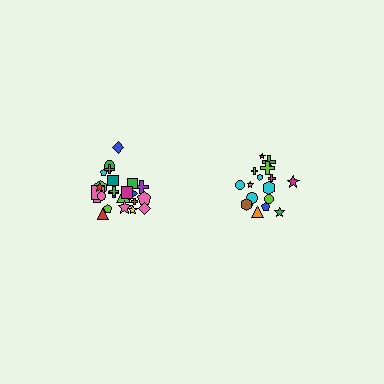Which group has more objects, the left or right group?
The left group.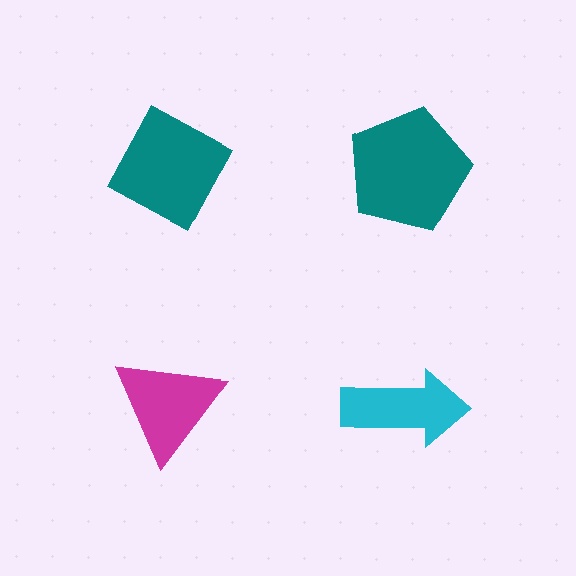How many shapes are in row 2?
2 shapes.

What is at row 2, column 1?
A magenta triangle.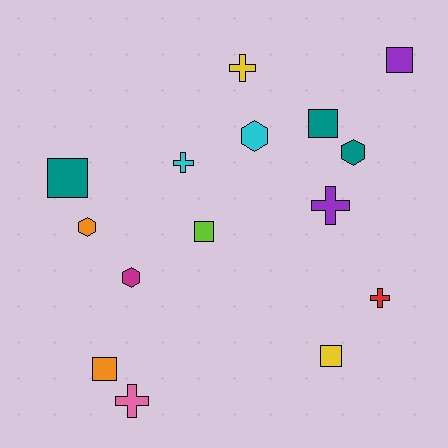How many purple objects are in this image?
There are 2 purple objects.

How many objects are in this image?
There are 15 objects.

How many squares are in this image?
There are 6 squares.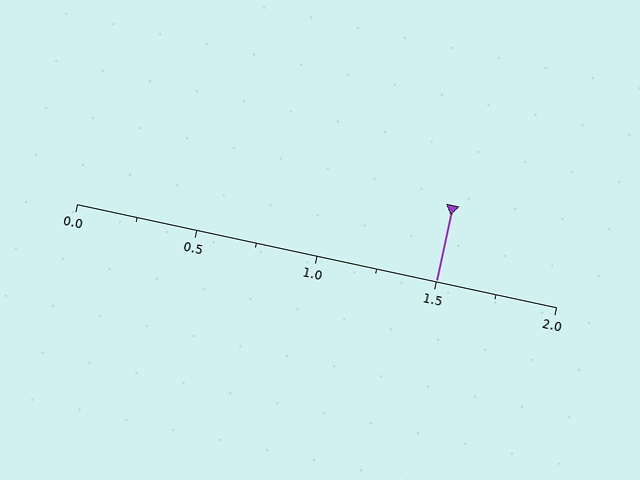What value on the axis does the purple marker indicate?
The marker indicates approximately 1.5.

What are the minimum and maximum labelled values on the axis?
The axis runs from 0.0 to 2.0.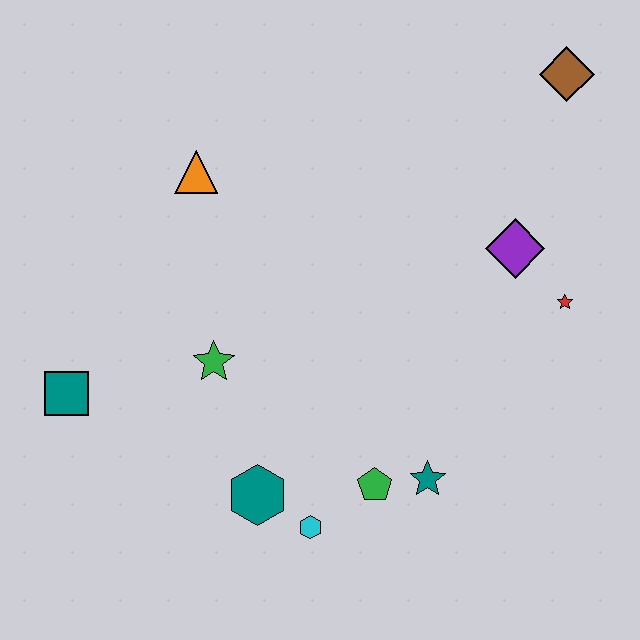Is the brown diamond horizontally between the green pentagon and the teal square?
No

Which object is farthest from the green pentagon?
The brown diamond is farthest from the green pentagon.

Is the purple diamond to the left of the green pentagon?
No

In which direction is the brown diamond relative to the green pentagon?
The brown diamond is above the green pentagon.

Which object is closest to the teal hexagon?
The cyan hexagon is closest to the teal hexagon.